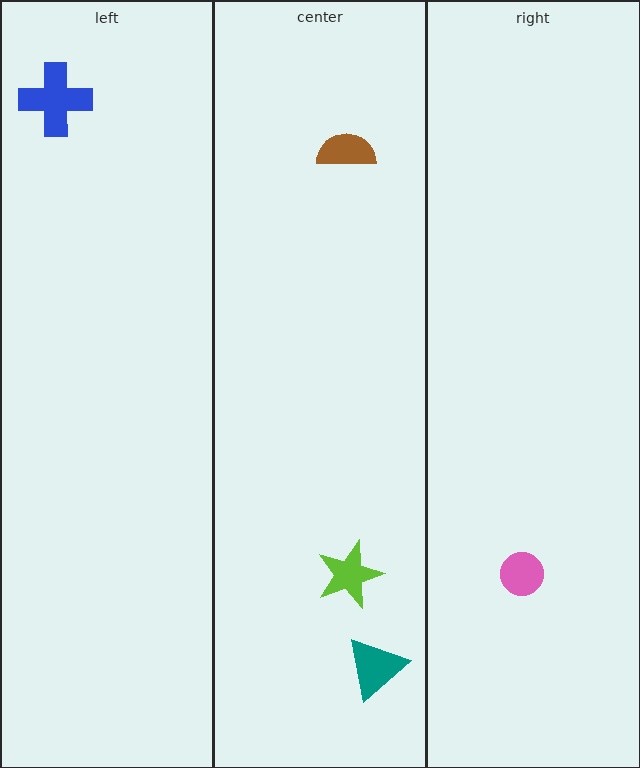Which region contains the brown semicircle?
The center region.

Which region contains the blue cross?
The left region.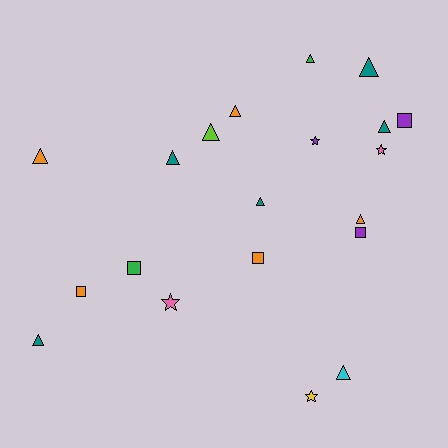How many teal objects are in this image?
There are 5 teal objects.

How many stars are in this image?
There are 4 stars.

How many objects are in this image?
There are 20 objects.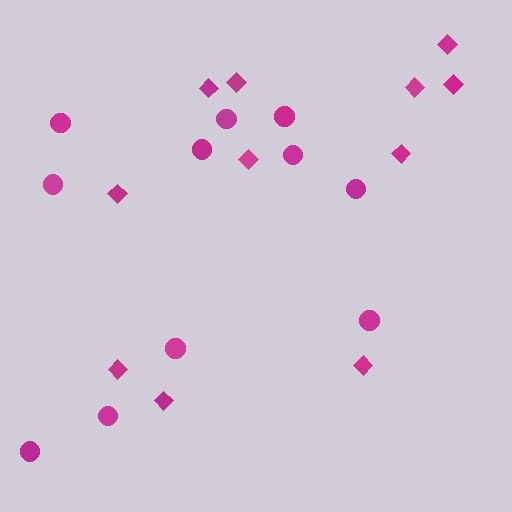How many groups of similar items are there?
There are 2 groups: one group of diamonds (11) and one group of circles (11).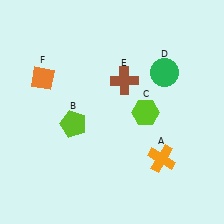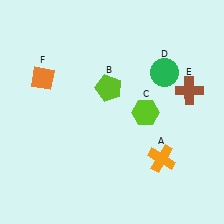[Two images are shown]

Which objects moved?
The objects that moved are: the lime pentagon (B), the brown cross (E).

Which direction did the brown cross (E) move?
The brown cross (E) moved right.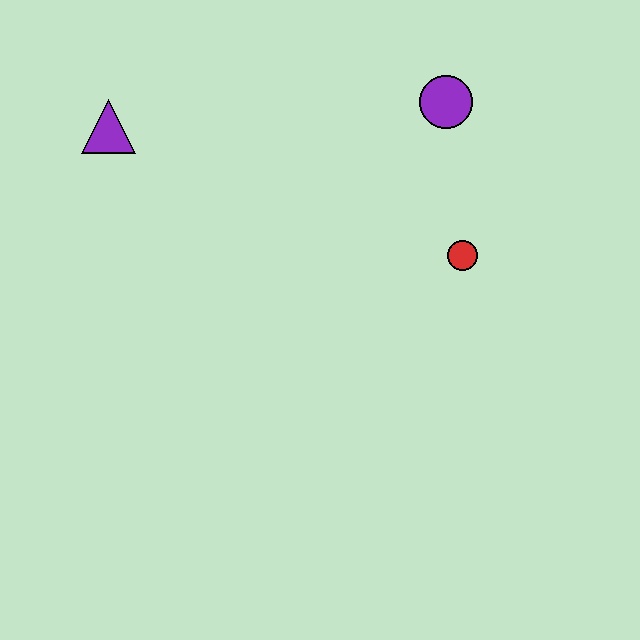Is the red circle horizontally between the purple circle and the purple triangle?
No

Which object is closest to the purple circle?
The red circle is closest to the purple circle.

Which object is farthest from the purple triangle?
The red circle is farthest from the purple triangle.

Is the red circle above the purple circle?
No